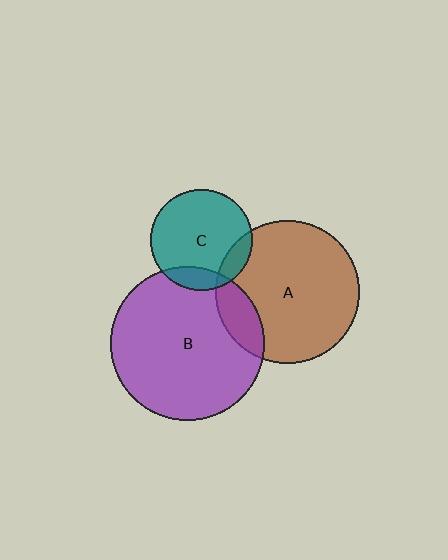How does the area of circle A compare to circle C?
Approximately 2.0 times.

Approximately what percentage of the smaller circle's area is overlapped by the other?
Approximately 15%.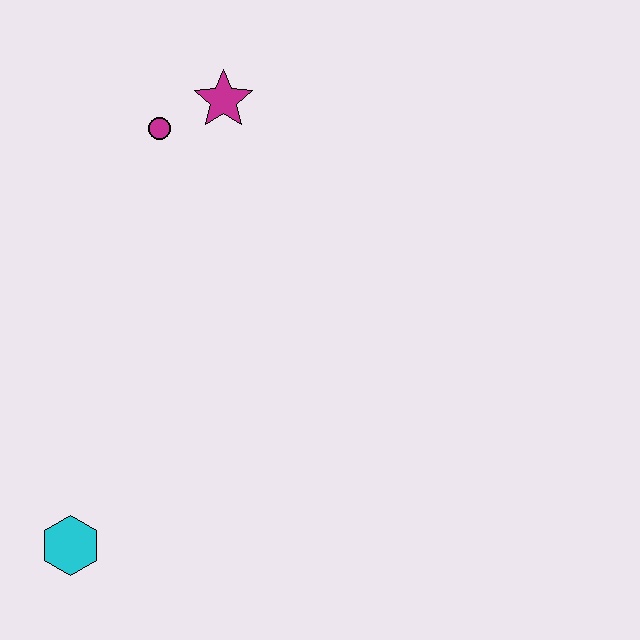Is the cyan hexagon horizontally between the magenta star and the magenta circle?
No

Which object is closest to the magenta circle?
The magenta star is closest to the magenta circle.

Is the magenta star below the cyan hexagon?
No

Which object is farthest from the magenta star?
The cyan hexagon is farthest from the magenta star.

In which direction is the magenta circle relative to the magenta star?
The magenta circle is to the left of the magenta star.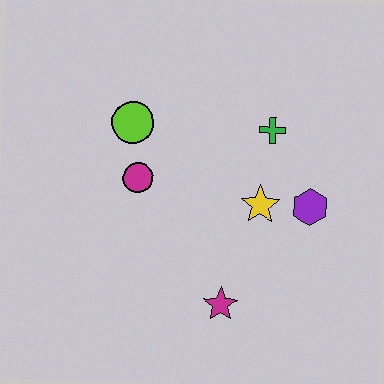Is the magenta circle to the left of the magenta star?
Yes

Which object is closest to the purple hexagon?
The yellow star is closest to the purple hexagon.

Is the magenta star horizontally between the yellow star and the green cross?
No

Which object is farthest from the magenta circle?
The purple hexagon is farthest from the magenta circle.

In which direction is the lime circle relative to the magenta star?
The lime circle is above the magenta star.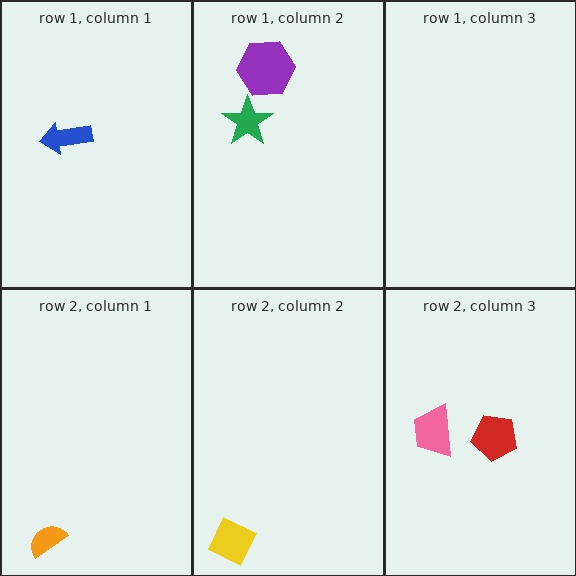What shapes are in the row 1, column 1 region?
The blue arrow.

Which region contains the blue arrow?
The row 1, column 1 region.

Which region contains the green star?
The row 1, column 2 region.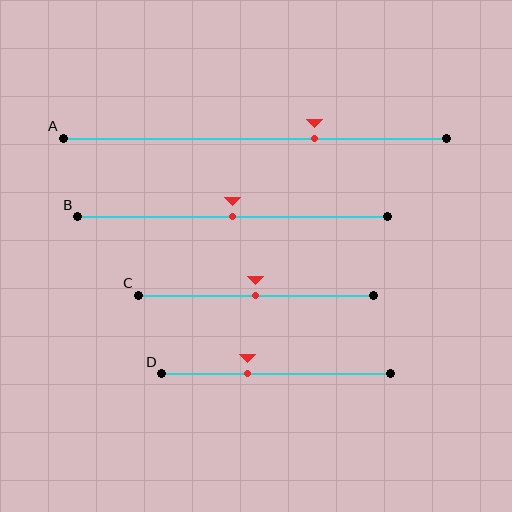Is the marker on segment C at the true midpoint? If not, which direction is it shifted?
Yes, the marker on segment C is at the true midpoint.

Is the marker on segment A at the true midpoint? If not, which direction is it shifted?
No, the marker on segment A is shifted to the right by about 15% of the segment length.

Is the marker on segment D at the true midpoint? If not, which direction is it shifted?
No, the marker on segment D is shifted to the left by about 12% of the segment length.